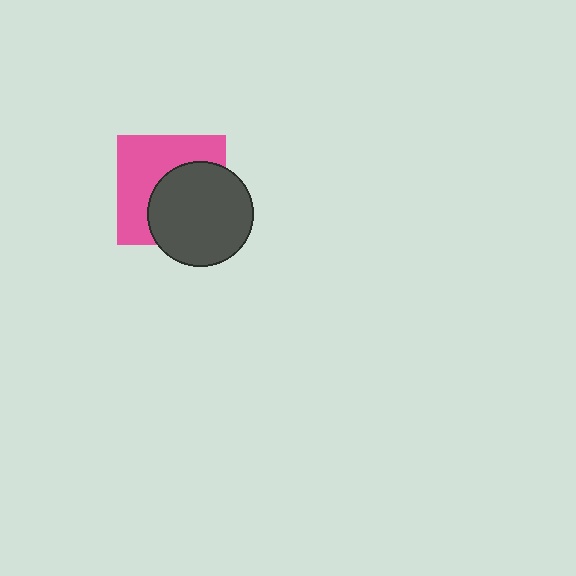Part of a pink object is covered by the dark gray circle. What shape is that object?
It is a square.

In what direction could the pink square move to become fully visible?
The pink square could move toward the upper-left. That would shift it out from behind the dark gray circle entirely.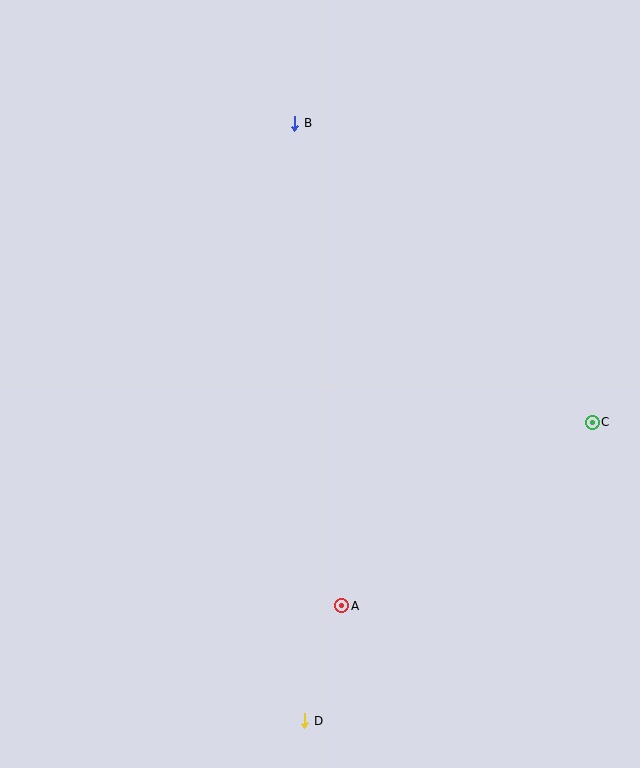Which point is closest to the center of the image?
Point A at (342, 606) is closest to the center.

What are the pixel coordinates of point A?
Point A is at (342, 606).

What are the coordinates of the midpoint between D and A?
The midpoint between D and A is at (323, 663).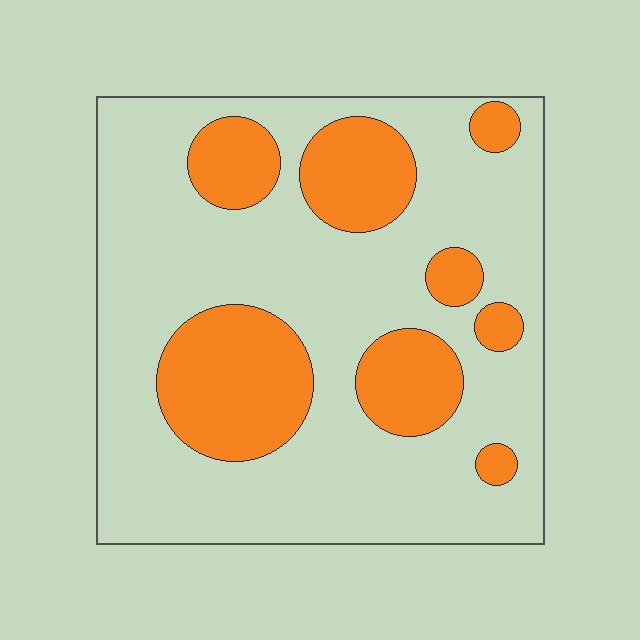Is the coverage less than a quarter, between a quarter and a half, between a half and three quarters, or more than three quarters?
Between a quarter and a half.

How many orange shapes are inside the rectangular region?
8.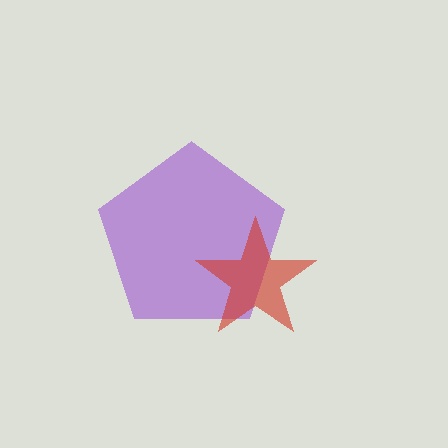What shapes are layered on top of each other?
The layered shapes are: a purple pentagon, a red star.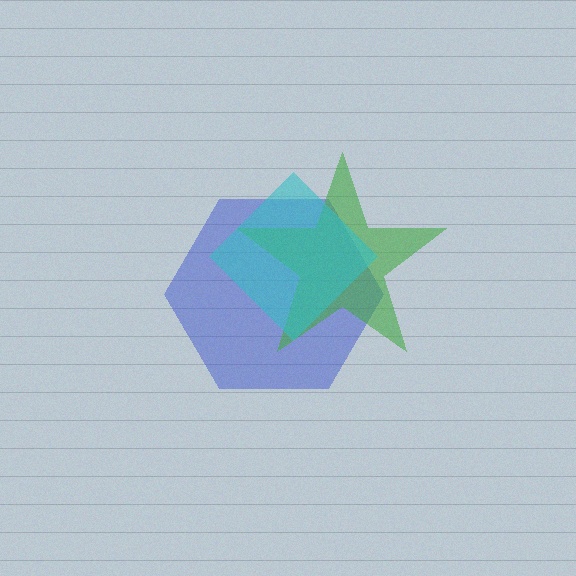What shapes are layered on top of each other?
The layered shapes are: a blue hexagon, a green star, a cyan diamond.